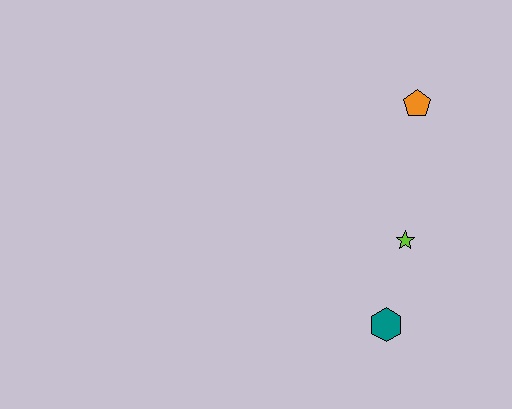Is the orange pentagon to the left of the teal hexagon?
No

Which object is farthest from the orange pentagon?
The teal hexagon is farthest from the orange pentagon.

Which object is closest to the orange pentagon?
The lime star is closest to the orange pentagon.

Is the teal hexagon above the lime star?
No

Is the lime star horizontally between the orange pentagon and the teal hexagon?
Yes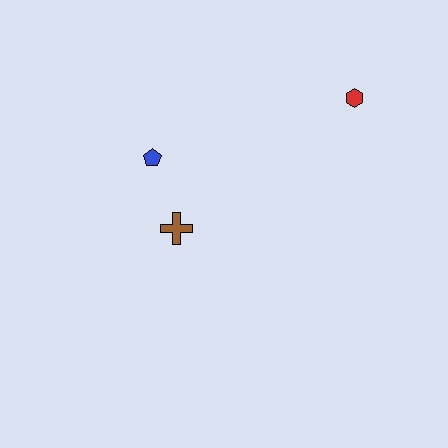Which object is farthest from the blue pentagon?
The red hexagon is farthest from the blue pentagon.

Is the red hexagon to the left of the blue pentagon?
No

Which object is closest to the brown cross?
The blue pentagon is closest to the brown cross.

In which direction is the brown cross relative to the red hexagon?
The brown cross is to the left of the red hexagon.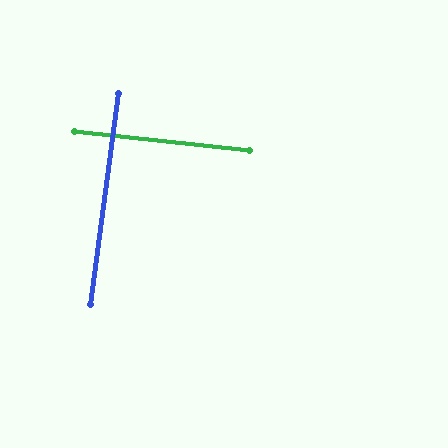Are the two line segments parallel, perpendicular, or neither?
Perpendicular — they meet at approximately 89°.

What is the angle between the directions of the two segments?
Approximately 89 degrees.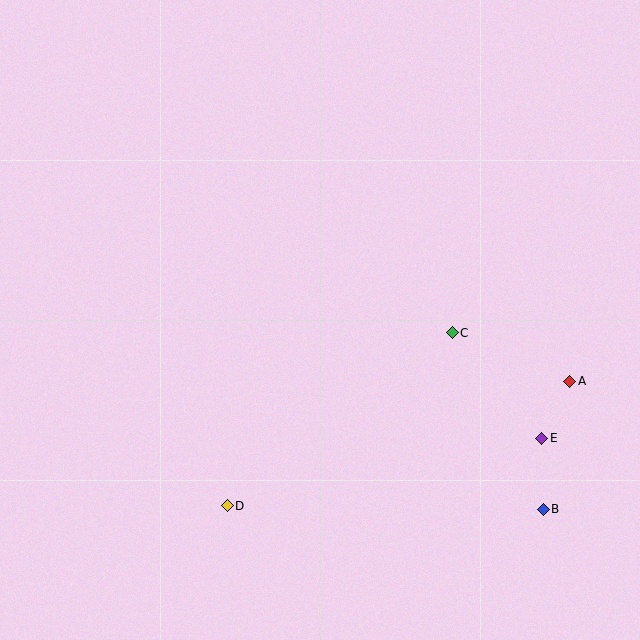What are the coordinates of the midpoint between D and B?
The midpoint between D and B is at (385, 507).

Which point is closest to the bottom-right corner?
Point B is closest to the bottom-right corner.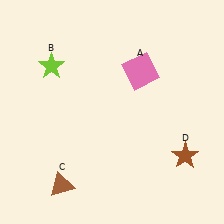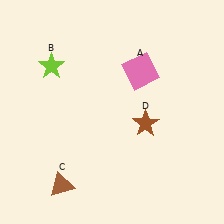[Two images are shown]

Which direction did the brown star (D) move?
The brown star (D) moved left.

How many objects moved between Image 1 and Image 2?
1 object moved between the two images.